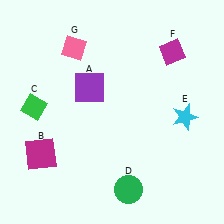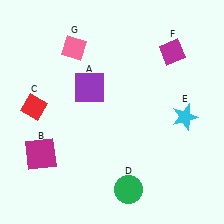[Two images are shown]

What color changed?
The diamond (C) changed from green in Image 1 to red in Image 2.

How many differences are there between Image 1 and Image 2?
There is 1 difference between the two images.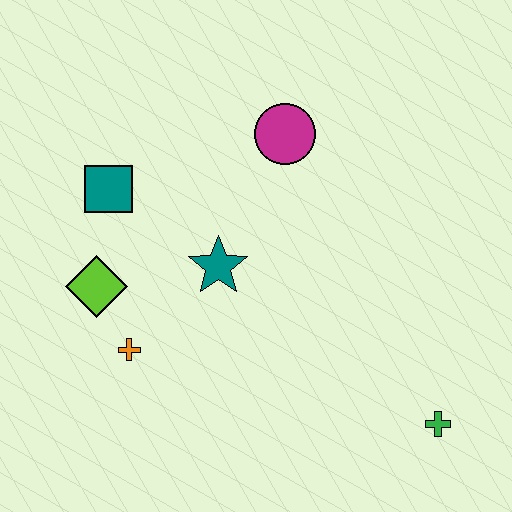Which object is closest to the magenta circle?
The teal star is closest to the magenta circle.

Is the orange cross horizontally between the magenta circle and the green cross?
No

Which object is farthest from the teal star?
The green cross is farthest from the teal star.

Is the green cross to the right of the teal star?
Yes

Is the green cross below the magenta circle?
Yes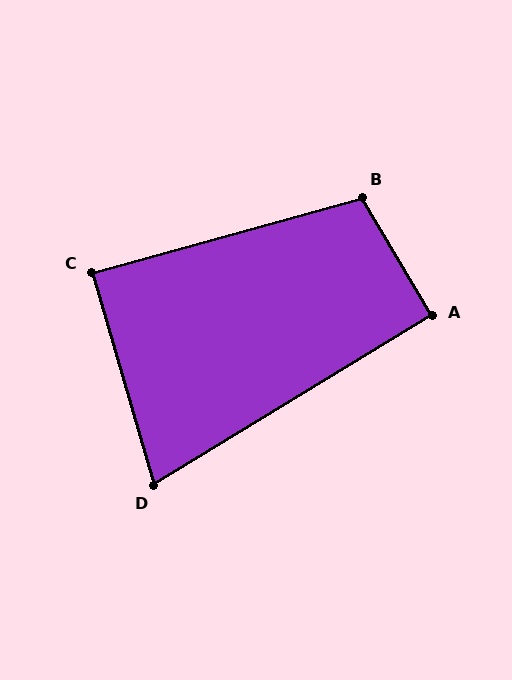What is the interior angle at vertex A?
Approximately 91 degrees (approximately right).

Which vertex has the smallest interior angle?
D, at approximately 75 degrees.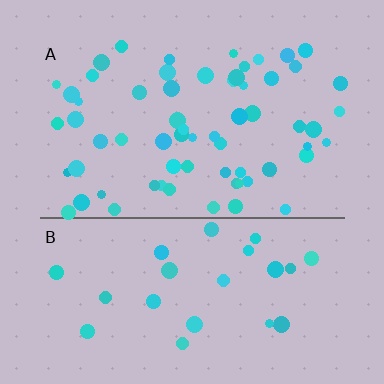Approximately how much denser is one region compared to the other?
Approximately 2.5× — region A over region B.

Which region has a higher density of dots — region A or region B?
A (the top).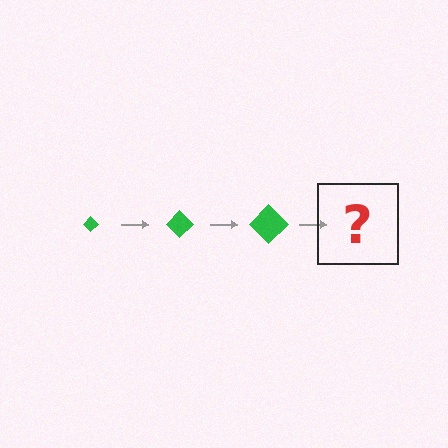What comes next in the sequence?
The next element should be a green diamond, larger than the previous one.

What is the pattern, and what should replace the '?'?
The pattern is that the diamond gets progressively larger each step. The '?' should be a green diamond, larger than the previous one.